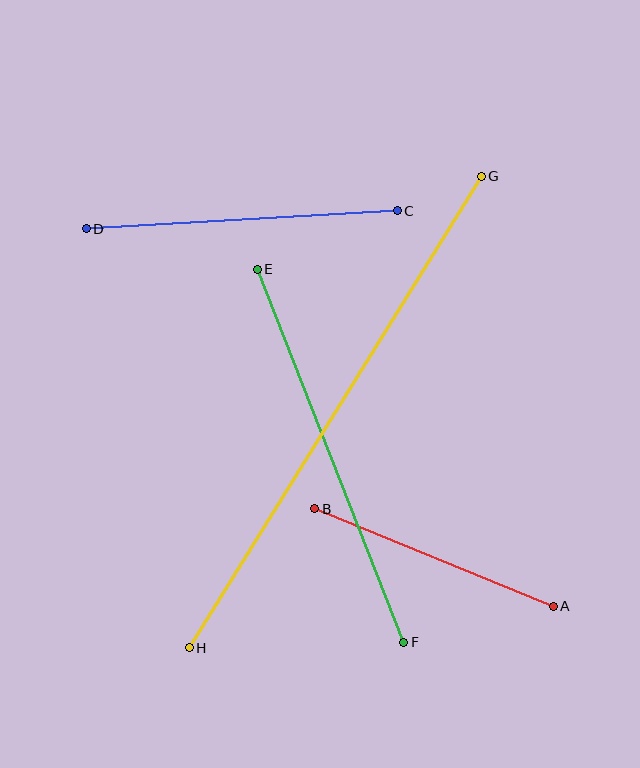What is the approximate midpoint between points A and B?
The midpoint is at approximately (434, 558) pixels.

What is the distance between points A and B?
The distance is approximately 258 pixels.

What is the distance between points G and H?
The distance is approximately 555 pixels.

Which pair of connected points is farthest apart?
Points G and H are farthest apart.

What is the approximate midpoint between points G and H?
The midpoint is at approximately (335, 412) pixels.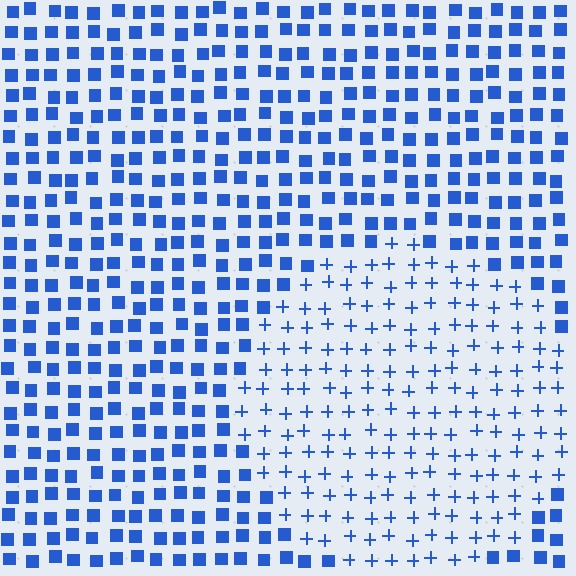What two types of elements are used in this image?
The image uses plus signs inside the circle region and squares outside it.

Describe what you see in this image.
The image is filled with small blue elements arranged in a uniform grid. A circle-shaped region contains plus signs, while the surrounding area contains squares. The boundary is defined purely by the change in element shape.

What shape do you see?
I see a circle.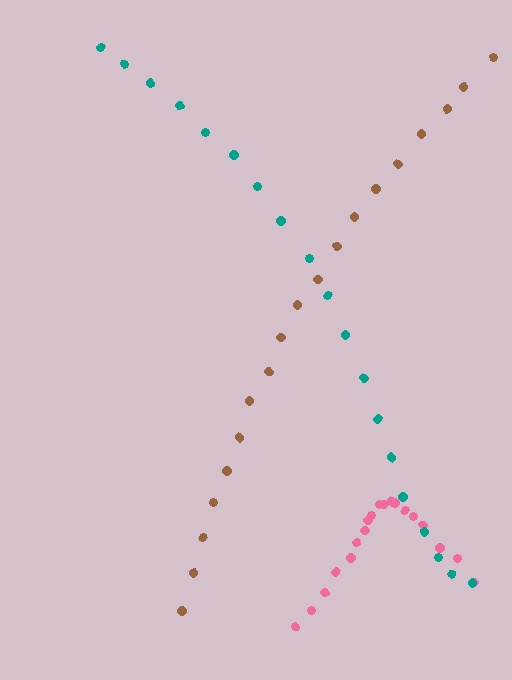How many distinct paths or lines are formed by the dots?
There are 3 distinct paths.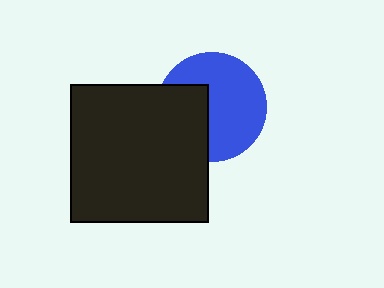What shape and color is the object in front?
The object in front is a black square.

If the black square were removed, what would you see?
You would see the complete blue circle.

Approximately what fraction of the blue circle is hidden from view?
Roughly 36% of the blue circle is hidden behind the black square.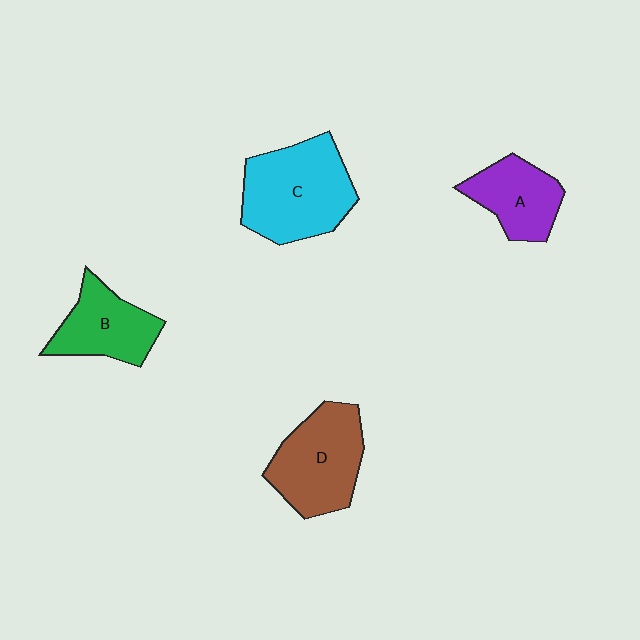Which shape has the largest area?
Shape C (cyan).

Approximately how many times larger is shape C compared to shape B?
Approximately 1.5 times.